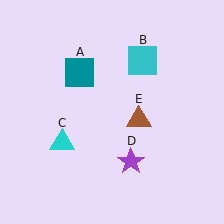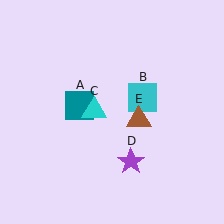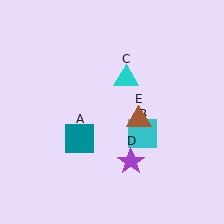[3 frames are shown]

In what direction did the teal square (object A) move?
The teal square (object A) moved down.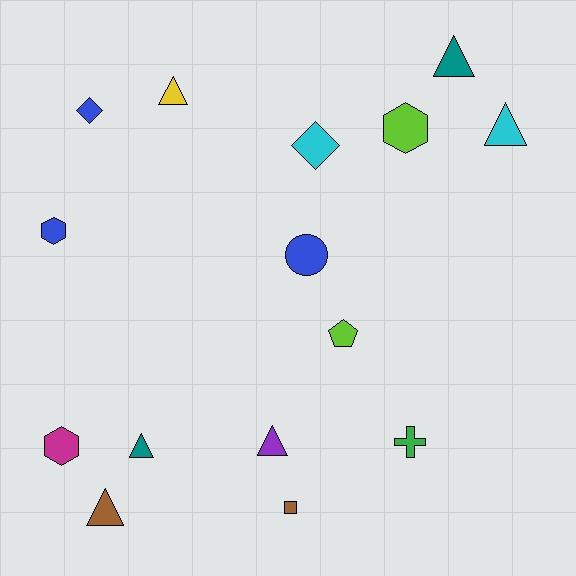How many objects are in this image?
There are 15 objects.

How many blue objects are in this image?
There are 3 blue objects.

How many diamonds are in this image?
There are 2 diamonds.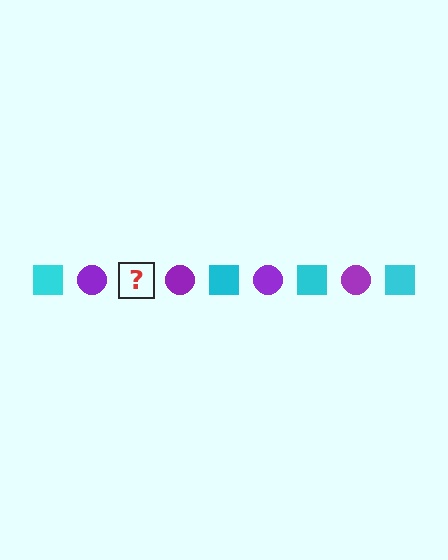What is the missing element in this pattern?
The missing element is a cyan square.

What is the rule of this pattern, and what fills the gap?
The rule is that the pattern alternates between cyan square and purple circle. The gap should be filled with a cyan square.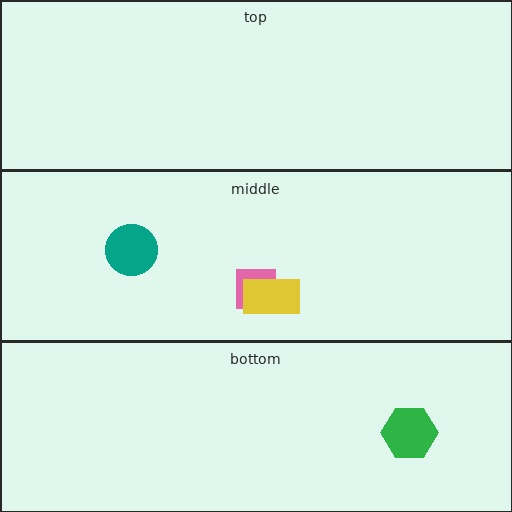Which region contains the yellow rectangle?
The middle region.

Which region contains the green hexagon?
The bottom region.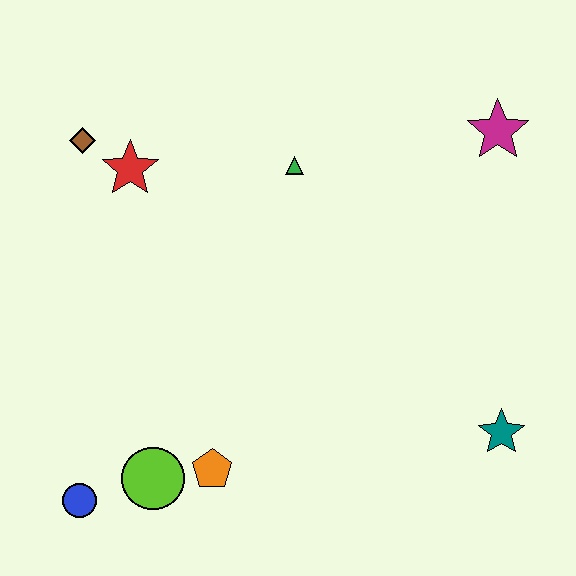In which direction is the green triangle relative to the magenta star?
The green triangle is to the left of the magenta star.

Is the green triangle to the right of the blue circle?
Yes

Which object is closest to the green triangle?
The red star is closest to the green triangle.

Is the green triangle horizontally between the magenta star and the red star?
Yes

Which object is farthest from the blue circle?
The magenta star is farthest from the blue circle.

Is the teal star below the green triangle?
Yes